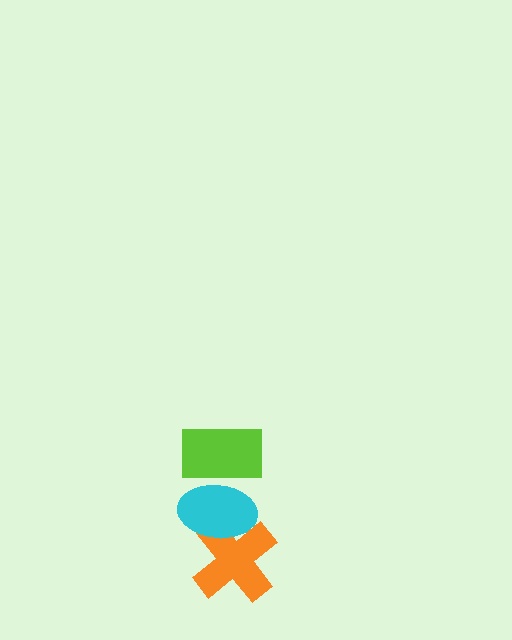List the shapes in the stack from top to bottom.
From top to bottom: the lime rectangle, the cyan ellipse, the orange cross.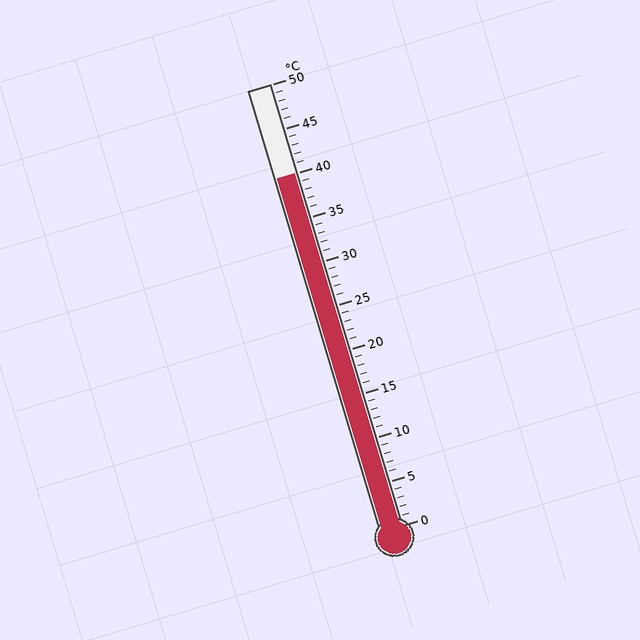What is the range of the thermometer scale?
The thermometer scale ranges from 0°C to 50°C.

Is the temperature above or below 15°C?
The temperature is above 15°C.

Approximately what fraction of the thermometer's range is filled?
The thermometer is filled to approximately 80% of its range.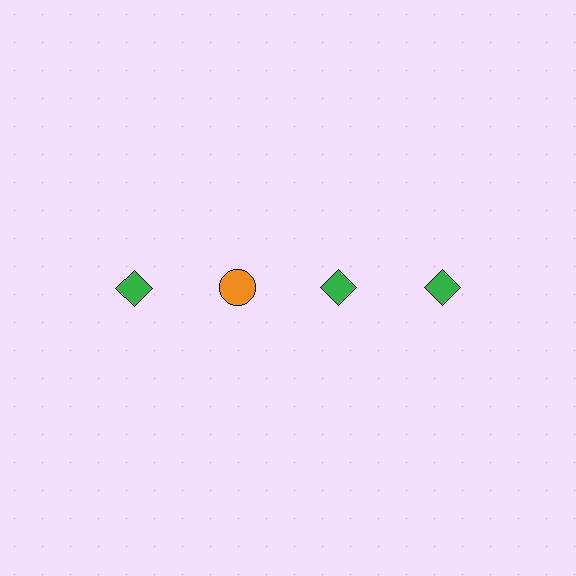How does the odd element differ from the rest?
It differs in both color (orange instead of green) and shape (circle instead of diamond).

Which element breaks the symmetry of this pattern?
The orange circle in the top row, second from left column breaks the symmetry. All other shapes are green diamonds.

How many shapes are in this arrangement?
There are 4 shapes arranged in a grid pattern.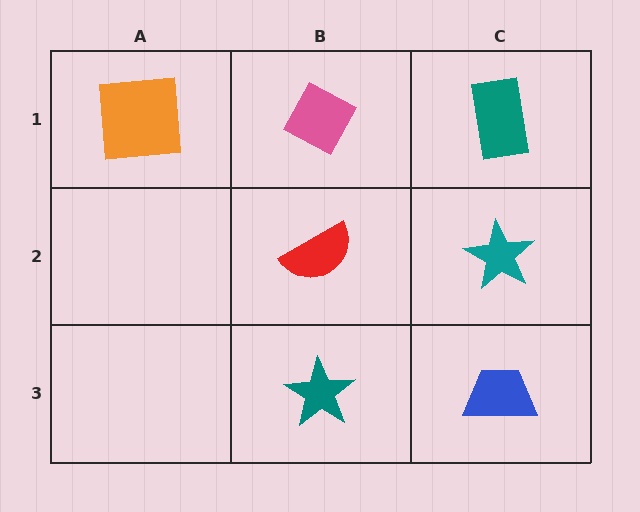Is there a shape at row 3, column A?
No, that cell is empty.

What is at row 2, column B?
A red semicircle.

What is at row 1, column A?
An orange square.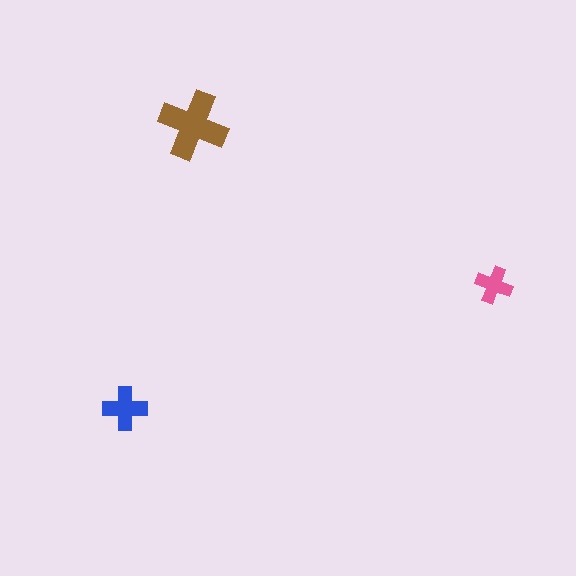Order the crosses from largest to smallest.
the brown one, the blue one, the pink one.